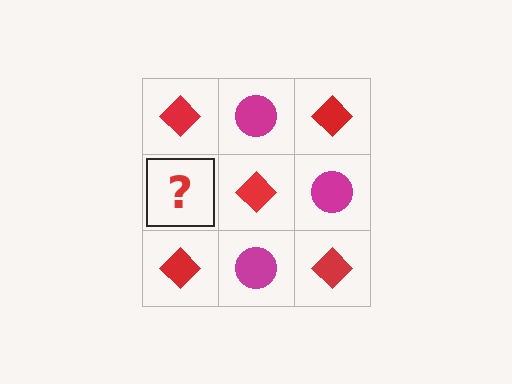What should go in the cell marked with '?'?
The missing cell should contain a magenta circle.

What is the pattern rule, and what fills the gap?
The rule is that it alternates red diamond and magenta circle in a checkerboard pattern. The gap should be filled with a magenta circle.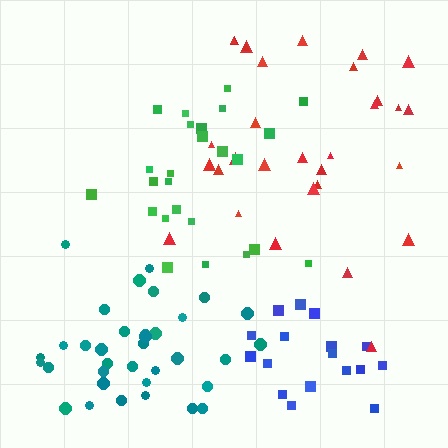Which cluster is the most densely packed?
Teal.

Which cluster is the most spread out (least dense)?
Red.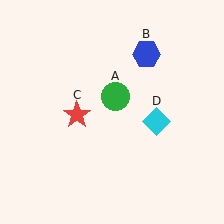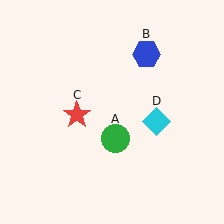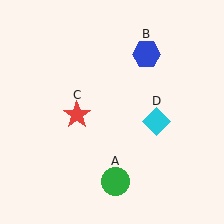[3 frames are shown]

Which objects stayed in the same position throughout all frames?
Blue hexagon (object B) and red star (object C) and cyan diamond (object D) remained stationary.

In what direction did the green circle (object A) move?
The green circle (object A) moved down.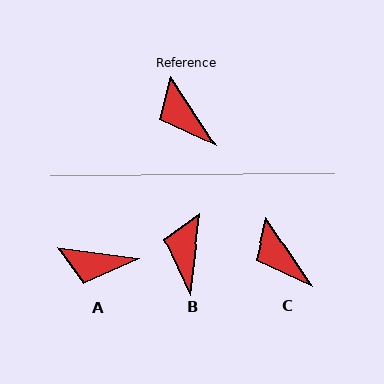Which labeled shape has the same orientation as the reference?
C.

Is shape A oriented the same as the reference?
No, it is off by about 49 degrees.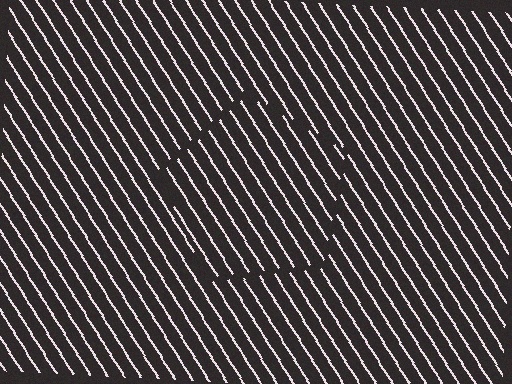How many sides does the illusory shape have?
5 sides — the line-ends trace a pentagon.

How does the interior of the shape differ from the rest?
The interior of the shape contains the same grating, shifted by half a period — the contour is defined by the phase discontinuity where line-ends from the inner and outer gratings abut.